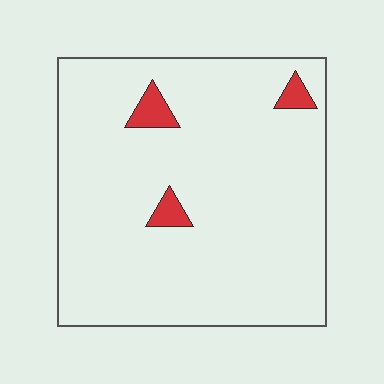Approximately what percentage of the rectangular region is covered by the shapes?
Approximately 5%.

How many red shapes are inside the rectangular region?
3.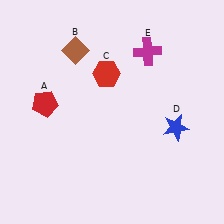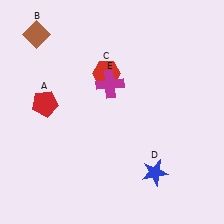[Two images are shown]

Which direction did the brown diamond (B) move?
The brown diamond (B) moved left.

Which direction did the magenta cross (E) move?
The magenta cross (E) moved left.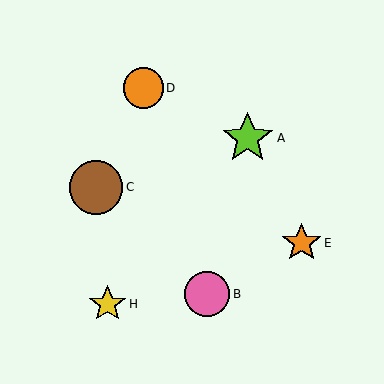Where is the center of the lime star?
The center of the lime star is at (248, 138).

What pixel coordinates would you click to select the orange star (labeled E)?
Click at (302, 243) to select the orange star E.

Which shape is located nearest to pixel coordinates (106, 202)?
The brown circle (labeled C) at (96, 187) is nearest to that location.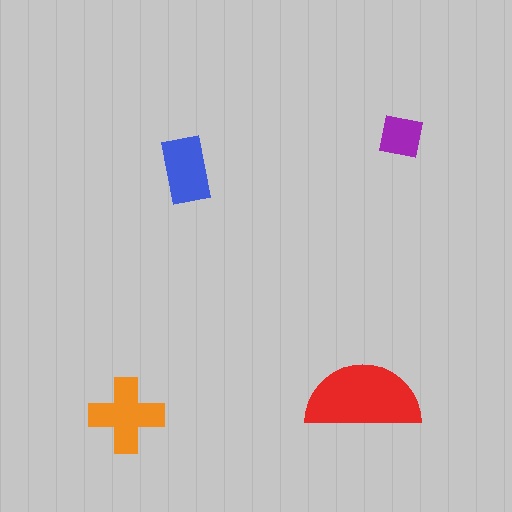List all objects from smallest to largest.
The purple square, the blue rectangle, the orange cross, the red semicircle.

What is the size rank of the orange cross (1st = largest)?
2nd.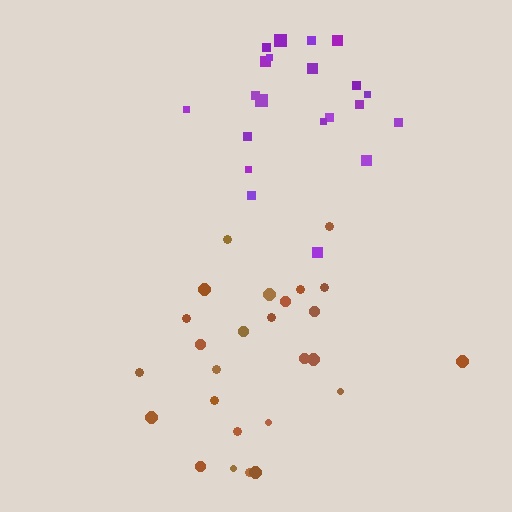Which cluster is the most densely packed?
Purple.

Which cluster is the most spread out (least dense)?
Brown.